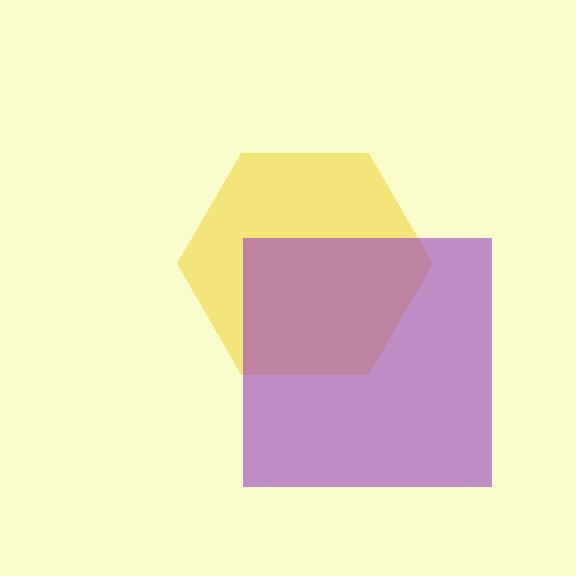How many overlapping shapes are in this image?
There are 2 overlapping shapes in the image.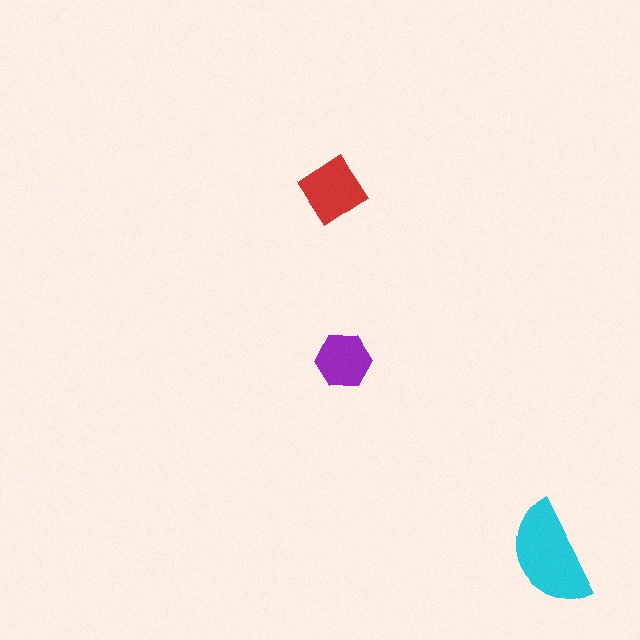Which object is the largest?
The cyan semicircle.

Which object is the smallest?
The purple hexagon.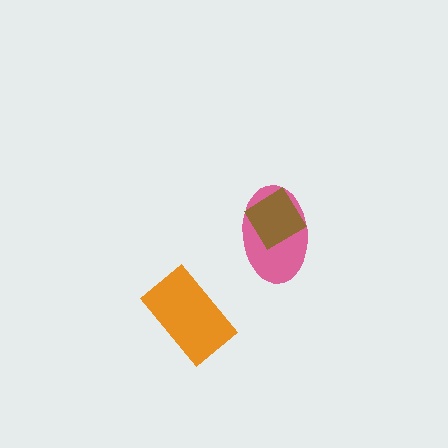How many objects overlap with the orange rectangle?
0 objects overlap with the orange rectangle.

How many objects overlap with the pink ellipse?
1 object overlaps with the pink ellipse.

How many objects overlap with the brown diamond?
1 object overlaps with the brown diamond.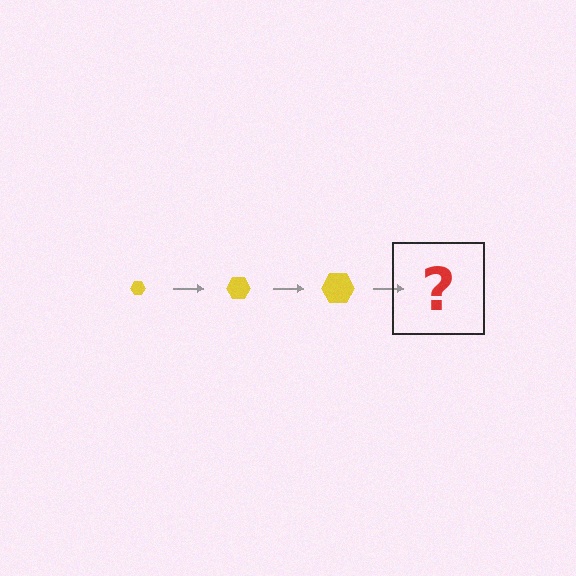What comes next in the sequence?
The next element should be a yellow hexagon, larger than the previous one.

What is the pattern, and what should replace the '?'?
The pattern is that the hexagon gets progressively larger each step. The '?' should be a yellow hexagon, larger than the previous one.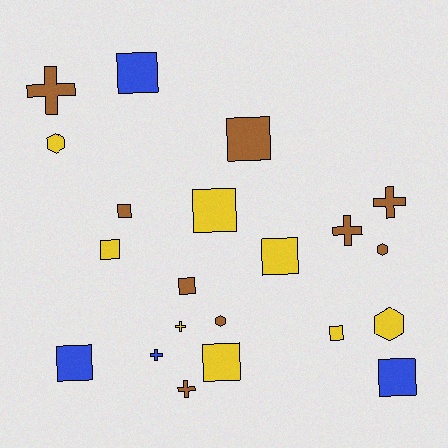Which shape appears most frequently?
Square, with 11 objects.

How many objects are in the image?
There are 21 objects.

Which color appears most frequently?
Brown, with 9 objects.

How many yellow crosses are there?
There is 1 yellow cross.